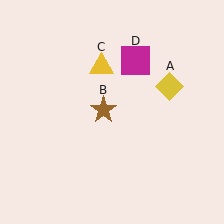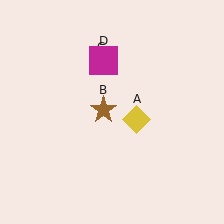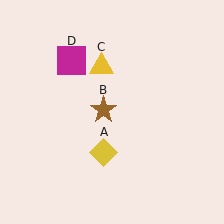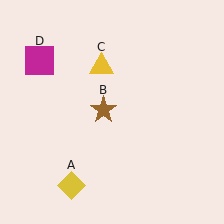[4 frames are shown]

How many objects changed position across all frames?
2 objects changed position: yellow diamond (object A), magenta square (object D).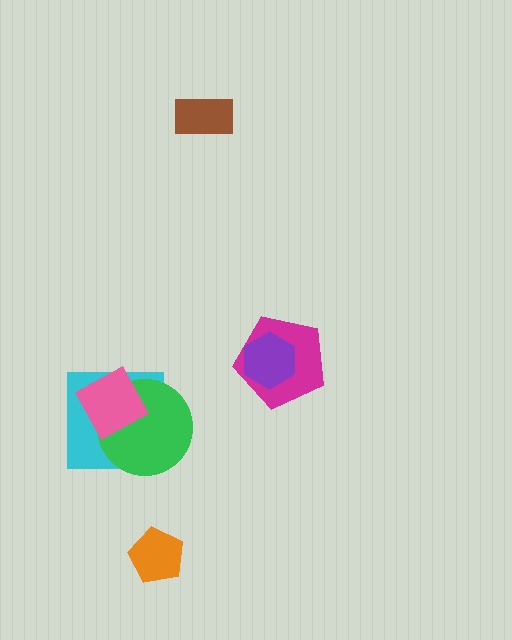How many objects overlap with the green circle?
2 objects overlap with the green circle.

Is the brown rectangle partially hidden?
No, no other shape covers it.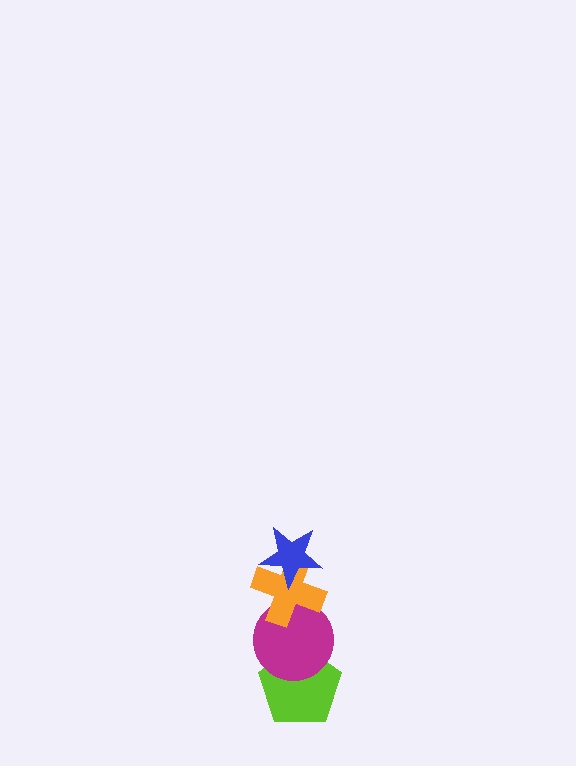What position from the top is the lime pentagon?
The lime pentagon is 4th from the top.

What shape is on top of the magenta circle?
The orange cross is on top of the magenta circle.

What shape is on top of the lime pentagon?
The magenta circle is on top of the lime pentagon.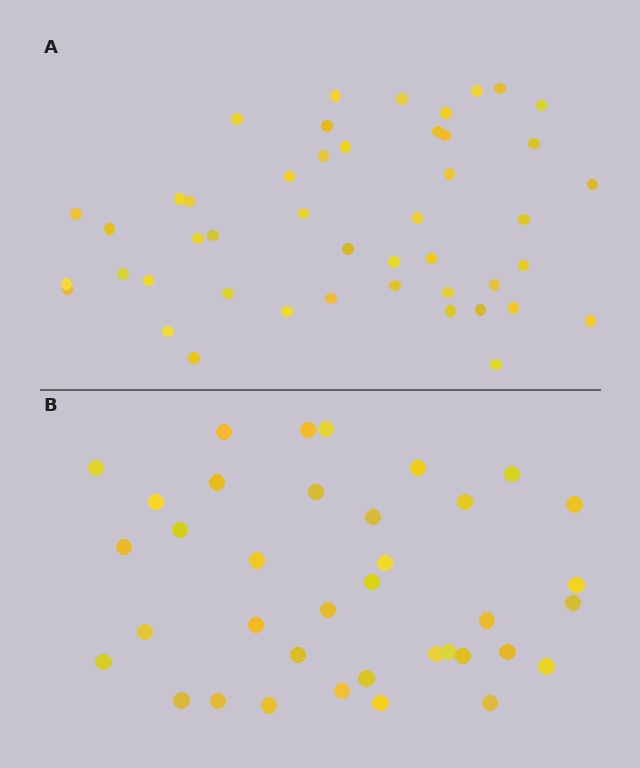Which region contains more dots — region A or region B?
Region A (the top region) has more dots.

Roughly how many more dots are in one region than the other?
Region A has roughly 8 or so more dots than region B.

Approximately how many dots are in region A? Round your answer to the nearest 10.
About 50 dots. (The exact count is 46, which rounds to 50.)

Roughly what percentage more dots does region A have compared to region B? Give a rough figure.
About 25% more.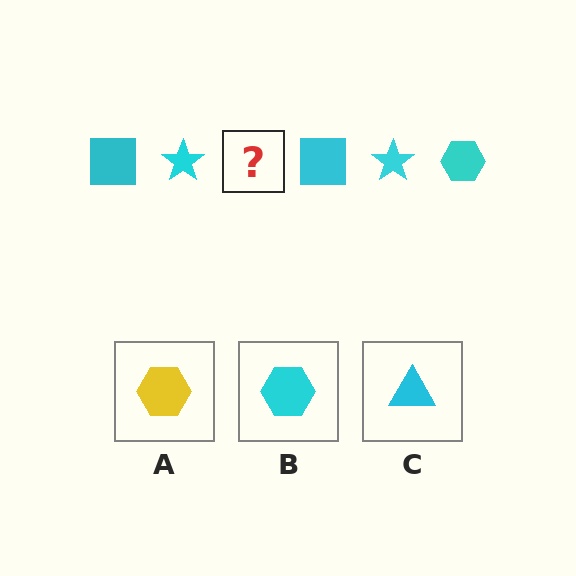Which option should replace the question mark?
Option B.